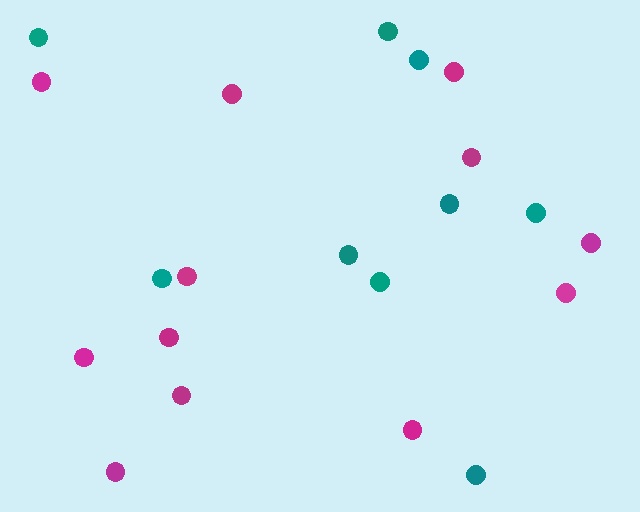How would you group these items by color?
There are 2 groups: one group of teal circles (9) and one group of magenta circles (12).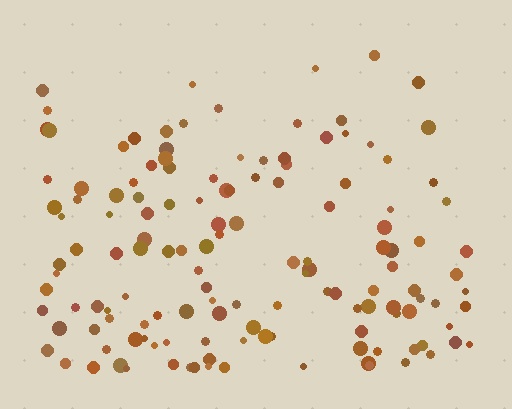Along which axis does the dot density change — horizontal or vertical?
Vertical.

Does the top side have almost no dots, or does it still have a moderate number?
Still a moderate number, just noticeably fewer than the bottom.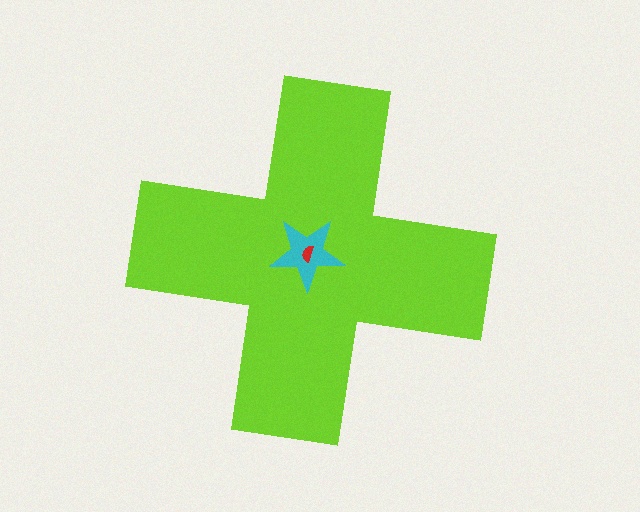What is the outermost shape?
The lime cross.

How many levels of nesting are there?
3.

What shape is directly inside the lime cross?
The cyan star.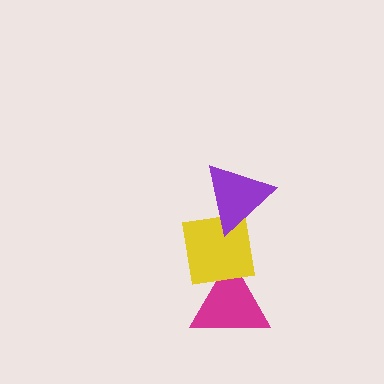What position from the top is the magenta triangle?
The magenta triangle is 3rd from the top.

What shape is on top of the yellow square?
The purple triangle is on top of the yellow square.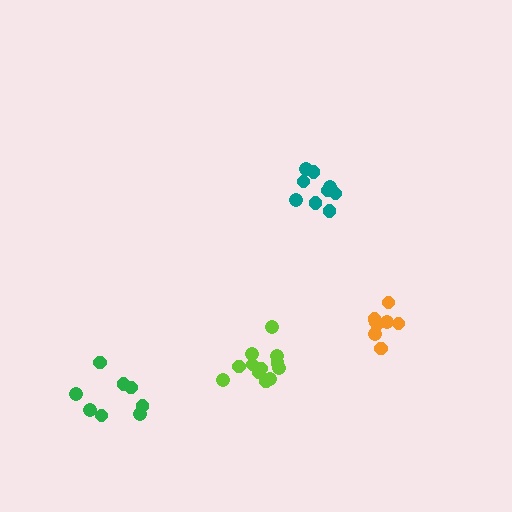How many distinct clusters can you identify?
There are 4 distinct clusters.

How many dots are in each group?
Group 1: 8 dots, Group 2: 9 dots, Group 3: 12 dots, Group 4: 8 dots (37 total).